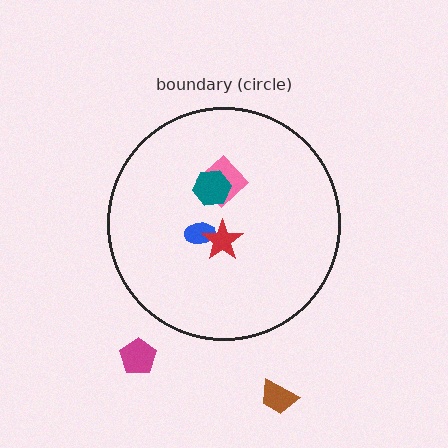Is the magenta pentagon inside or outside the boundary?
Outside.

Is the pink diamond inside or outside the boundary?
Inside.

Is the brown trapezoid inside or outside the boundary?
Outside.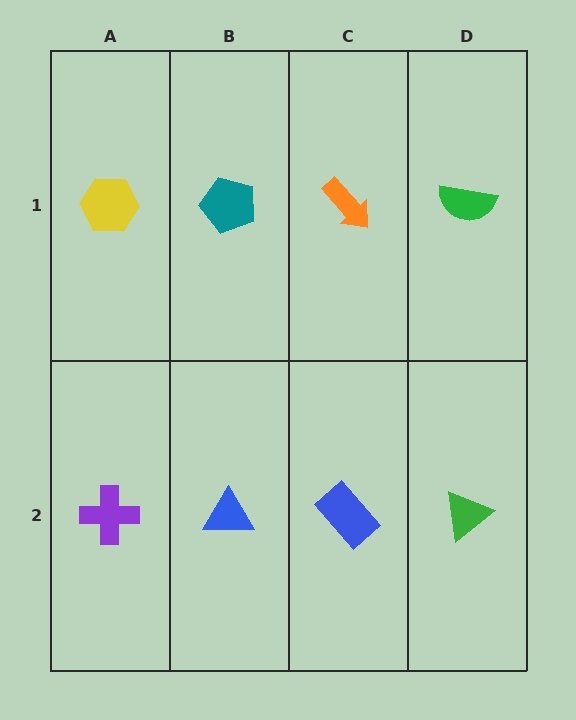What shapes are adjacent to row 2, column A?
A yellow hexagon (row 1, column A), a blue triangle (row 2, column B).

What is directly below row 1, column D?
A green triangle.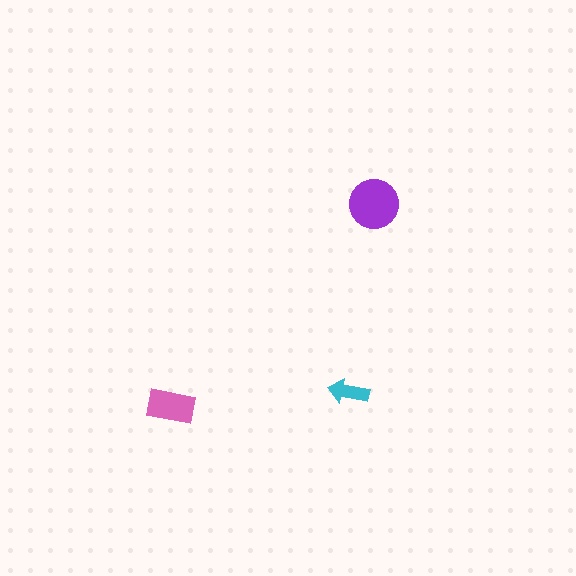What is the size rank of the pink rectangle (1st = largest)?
2nd.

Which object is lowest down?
The pink rectangle is bottommost.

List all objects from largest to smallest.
The purple circle, the pink rectangle, the cyan arrow.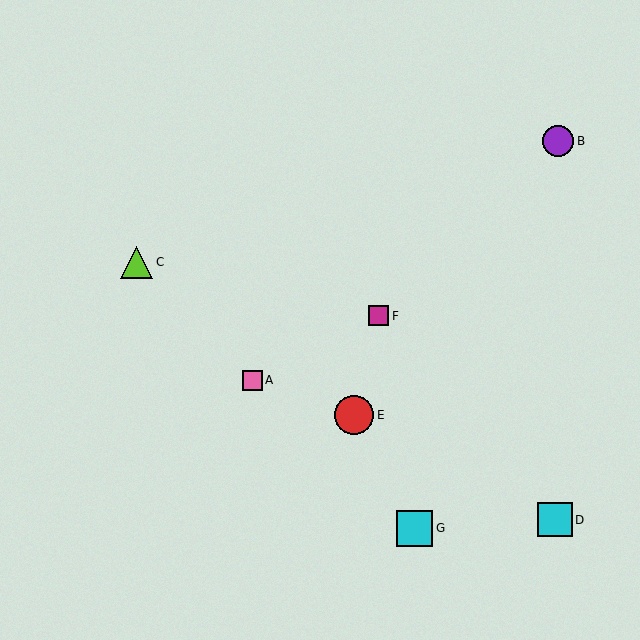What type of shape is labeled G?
Shape G is a cyan square.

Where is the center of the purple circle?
The center of the purple circle is at (558, 141).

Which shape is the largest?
The red circle (labeled E) is the largest.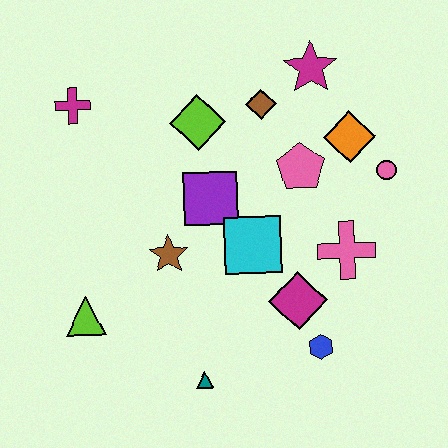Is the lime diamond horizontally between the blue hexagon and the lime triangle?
Yes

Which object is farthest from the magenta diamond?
The magenta cross is farthest from the magenta diamond.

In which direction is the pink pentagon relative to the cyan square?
The pink pentagon is above the cyan square.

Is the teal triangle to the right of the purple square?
No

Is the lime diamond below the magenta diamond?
No